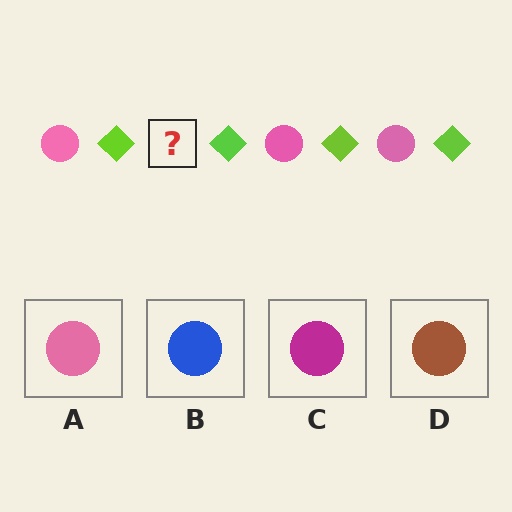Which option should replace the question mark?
Option A.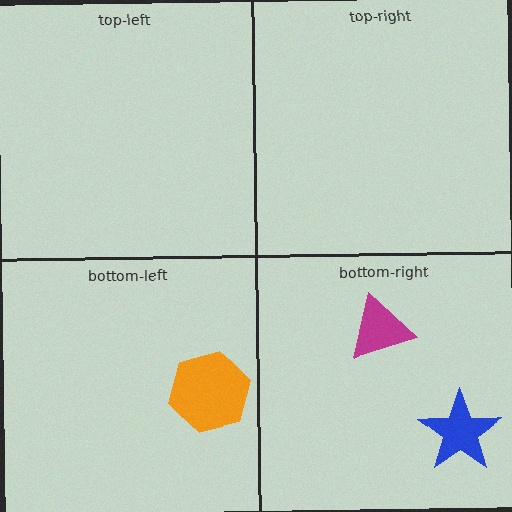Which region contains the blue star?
The bottom-right region.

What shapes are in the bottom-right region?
The blue star, the magenta triangle.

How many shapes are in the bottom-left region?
1.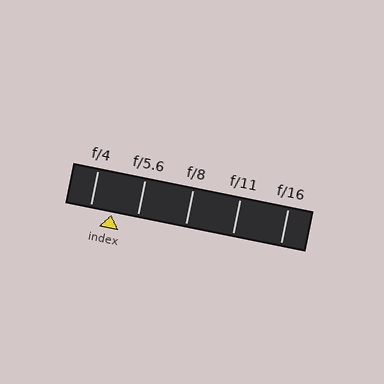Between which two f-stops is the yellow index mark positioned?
The index mark is between f/4 and f/5.6.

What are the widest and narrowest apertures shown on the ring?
The widest aperture shown is f/4 and the narrowest is f/16.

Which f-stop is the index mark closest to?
The index mark is closest to f/4.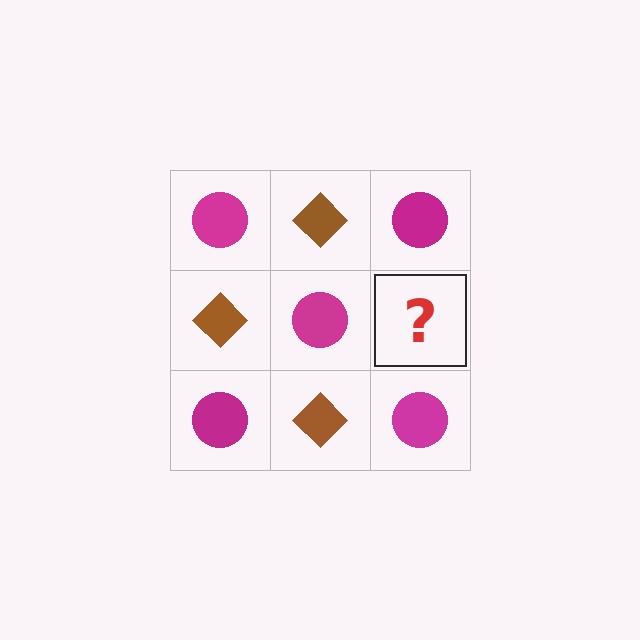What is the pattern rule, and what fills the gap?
The rule is that it alternates magenta circle and brown diamond in a checkerboard pattern. The gap should be filled with a brown diamond.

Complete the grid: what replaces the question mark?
The question mark should be replaced with a brown diamond.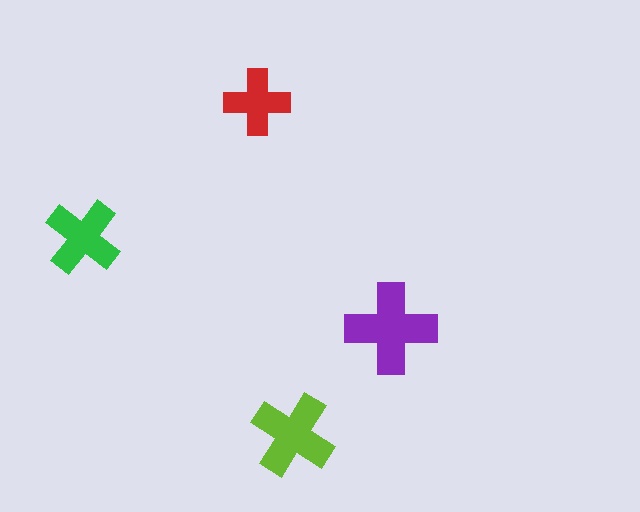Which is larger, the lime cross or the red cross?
The lime one.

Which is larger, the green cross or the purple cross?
The purple one.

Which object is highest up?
The red cross is topmost.